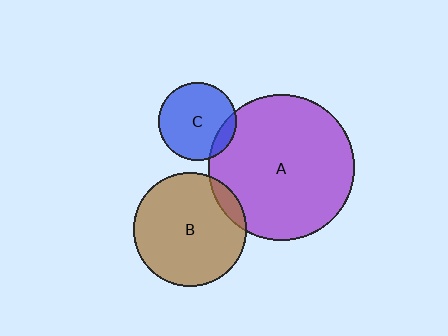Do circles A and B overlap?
Yes.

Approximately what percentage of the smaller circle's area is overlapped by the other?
Approximately 10%.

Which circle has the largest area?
Circle A (purple).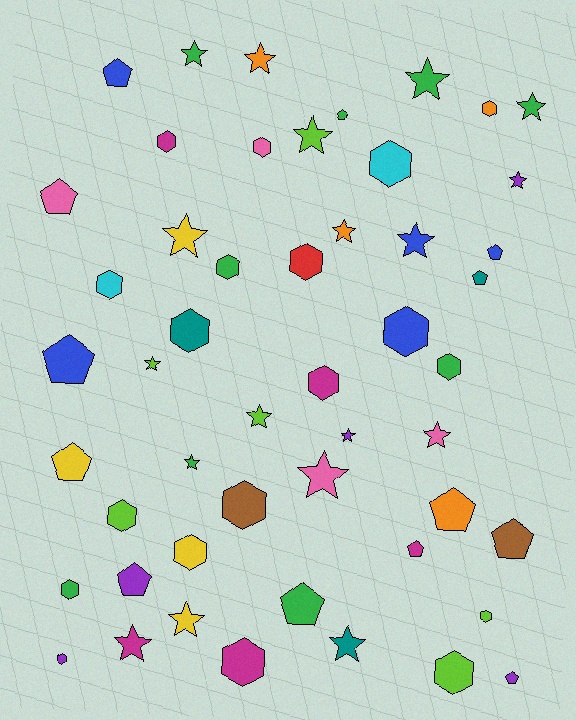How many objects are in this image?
There are 50 objects.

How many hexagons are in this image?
There are 19 hexagons.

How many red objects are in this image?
There is 1 red object.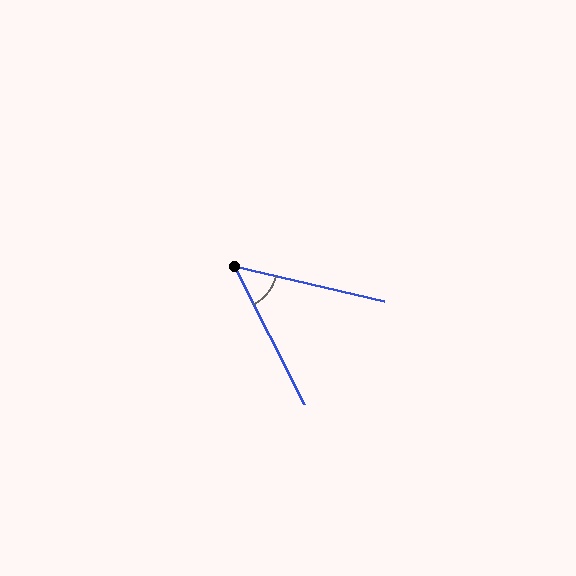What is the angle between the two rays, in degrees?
Approximately 50 degrees.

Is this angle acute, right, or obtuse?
It is acute.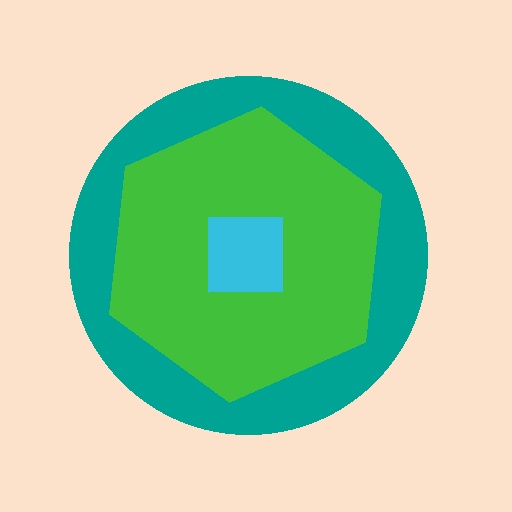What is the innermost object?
The cyan square.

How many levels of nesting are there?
3.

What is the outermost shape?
The teal circle.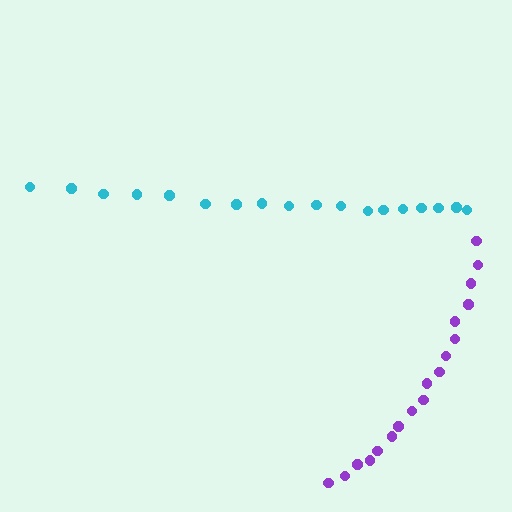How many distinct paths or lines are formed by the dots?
There are 2 distinct paths.